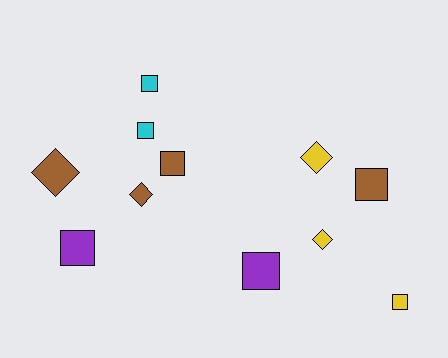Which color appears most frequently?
Brown, with 4 objects.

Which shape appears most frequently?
Square, with 7 objects.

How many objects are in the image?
There are 11 objects.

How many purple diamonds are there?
There are no purple diamonds.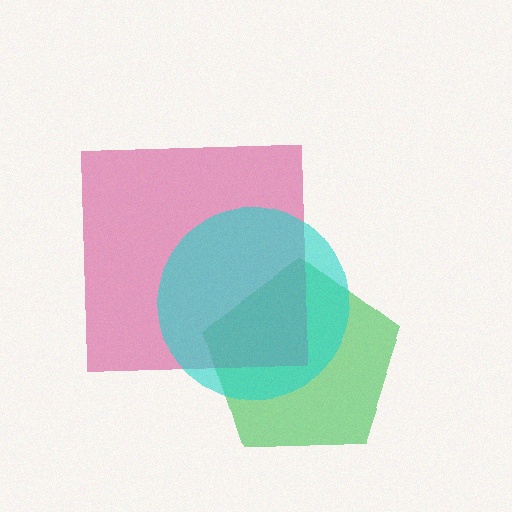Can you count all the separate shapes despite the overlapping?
Yes, there are 3 separate shapes.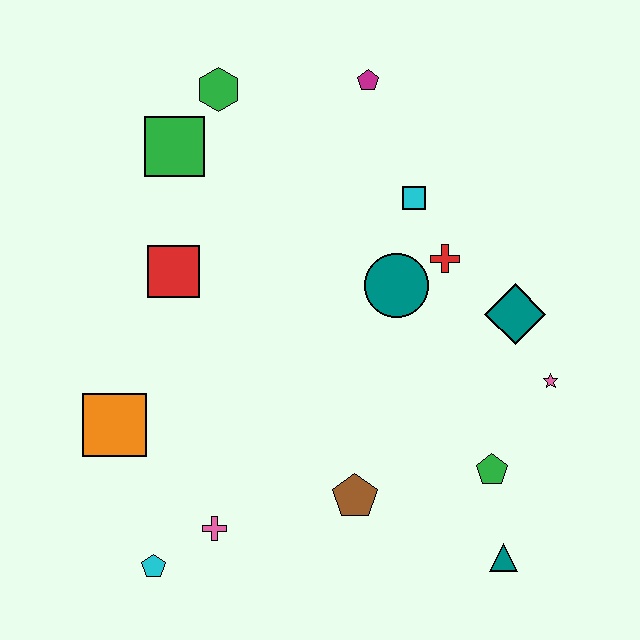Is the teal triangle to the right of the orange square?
Yes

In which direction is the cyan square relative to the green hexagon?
The cyan square is to the right of the green hexagon.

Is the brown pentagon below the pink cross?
No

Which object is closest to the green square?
The green hexagon is closest to the green square.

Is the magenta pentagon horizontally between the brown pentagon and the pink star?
Yes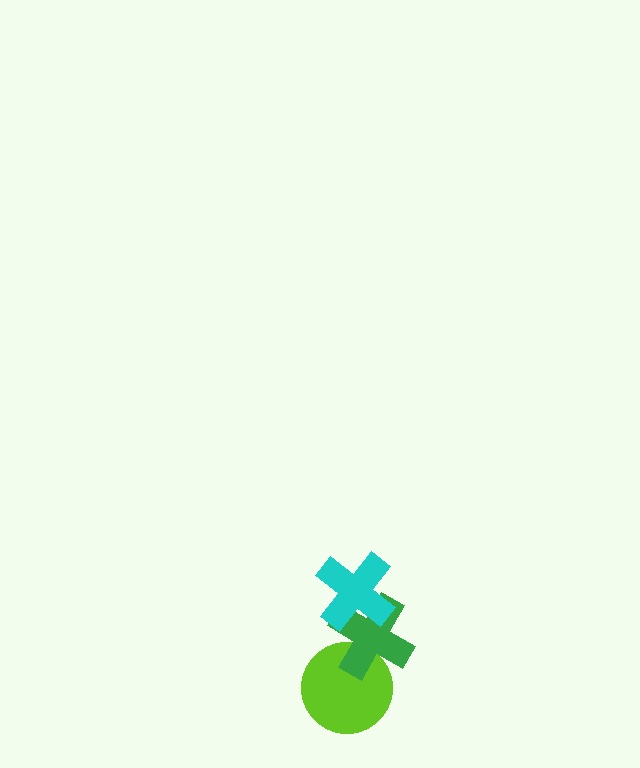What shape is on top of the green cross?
The cyan cross is on top of the green cross.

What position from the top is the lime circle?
The lime circle is 3rd from the top.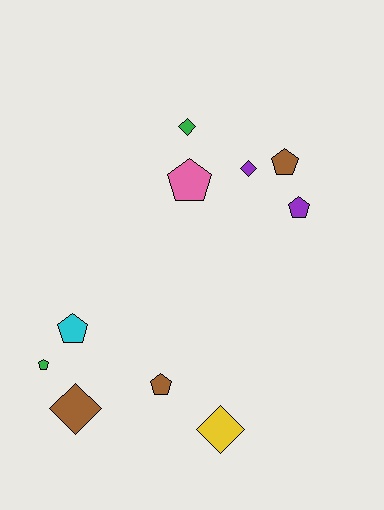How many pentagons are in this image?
There are 6 pentagons.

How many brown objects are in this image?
There are 3 brown objects.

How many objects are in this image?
There are 10 objects.